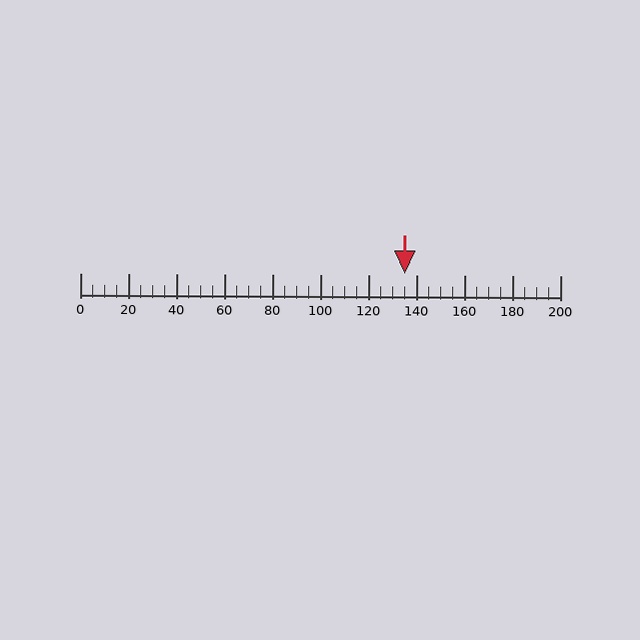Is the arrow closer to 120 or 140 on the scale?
The arrow is closer to 140.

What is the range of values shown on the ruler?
The ruler shows values from 0 to 200.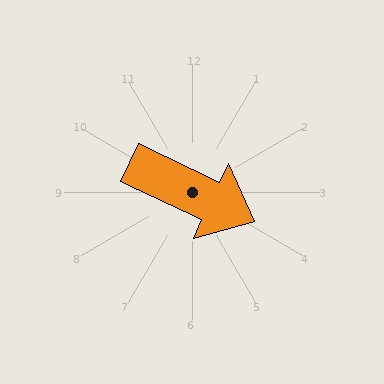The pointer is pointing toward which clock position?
Roughly 4 o'clock.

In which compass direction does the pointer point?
Southeast.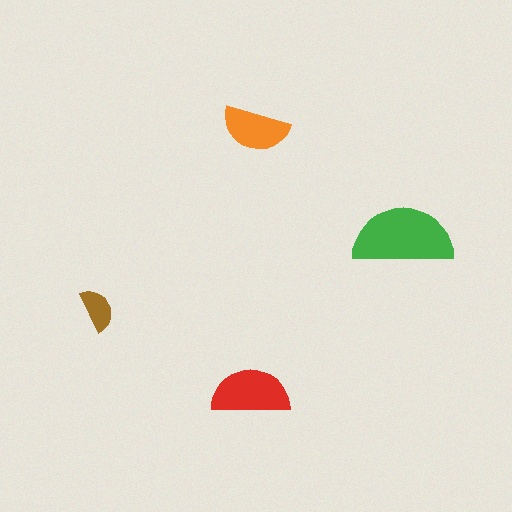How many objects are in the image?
There are 4 objects in the image.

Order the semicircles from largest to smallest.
the green one, the red one, the orange one, the brown one.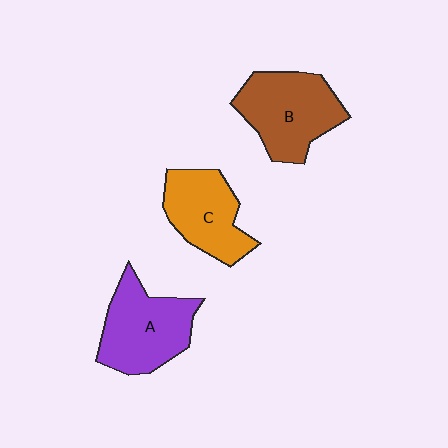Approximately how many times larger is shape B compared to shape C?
Approximately 1.2 times.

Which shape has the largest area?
Shape B (brown).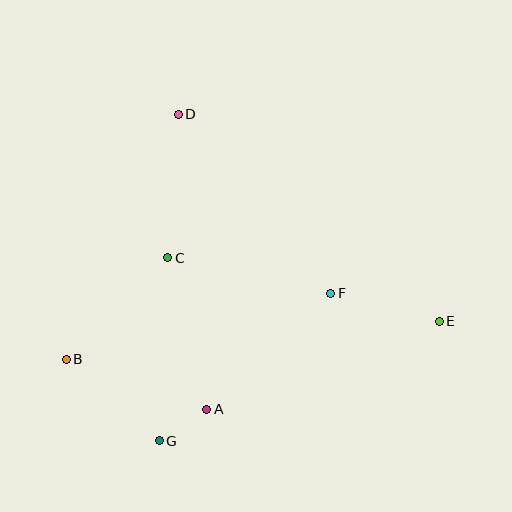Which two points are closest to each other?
Points A and G are closest to each other.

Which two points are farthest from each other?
Points B and E are farthest from each other.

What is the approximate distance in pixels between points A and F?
The distance between A and F is approximately 170 pixels.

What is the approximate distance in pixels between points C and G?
The distance between C and G is approximately 183 pixels.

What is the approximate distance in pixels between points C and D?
The distance between C and D is approximately 143 pixels.